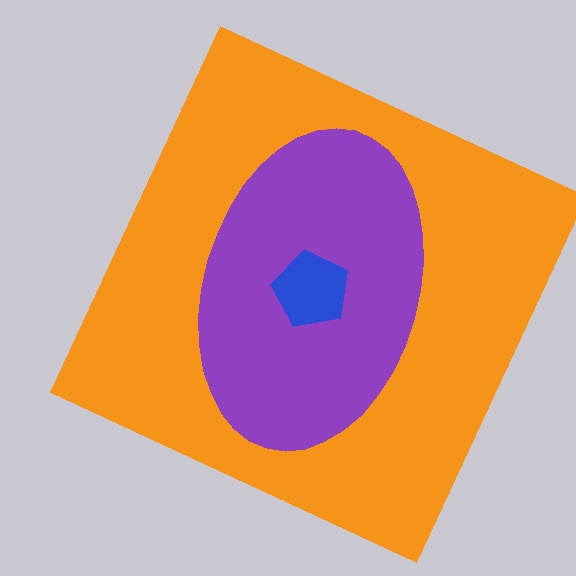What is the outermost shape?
The orange square.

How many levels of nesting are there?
3.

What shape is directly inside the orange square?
The purple ellipse.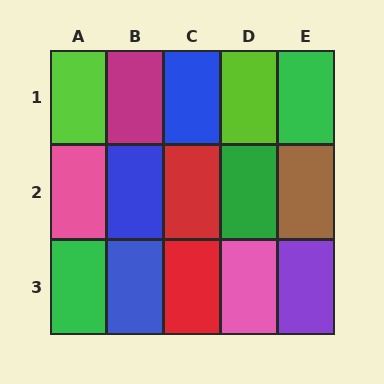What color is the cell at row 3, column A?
Green.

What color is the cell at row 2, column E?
Brown.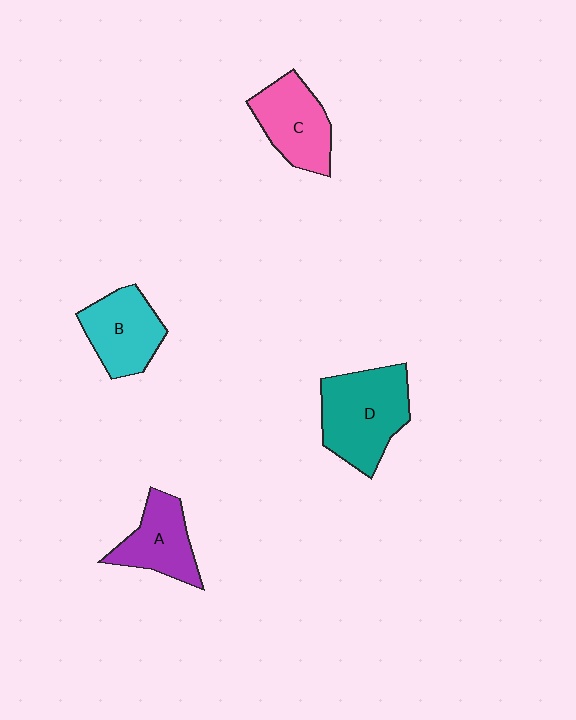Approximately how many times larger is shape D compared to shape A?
Approximately 1.5 times.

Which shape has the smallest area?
Shape A (purple).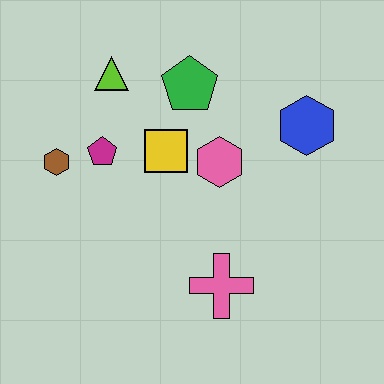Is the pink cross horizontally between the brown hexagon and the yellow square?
No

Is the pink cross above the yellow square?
No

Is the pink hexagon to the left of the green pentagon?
No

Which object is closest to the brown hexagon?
The magenta pentagon is closest to the brown hexagon.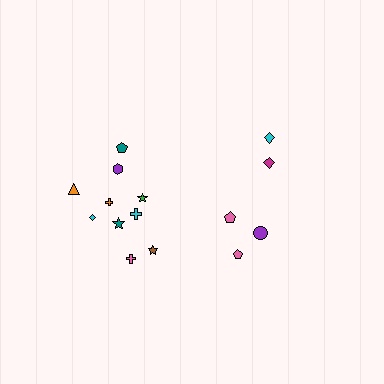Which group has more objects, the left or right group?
The left group.